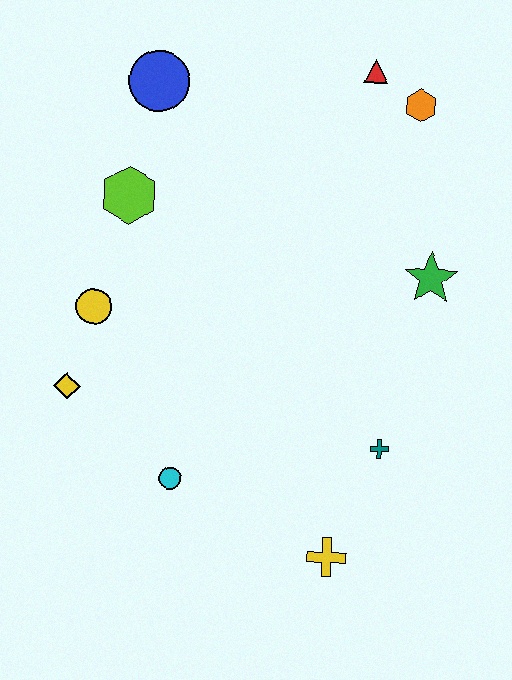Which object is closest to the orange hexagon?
The red triangle is closest to the orange hexagon.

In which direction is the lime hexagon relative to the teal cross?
The lime hexagon is to the left of the teal cross.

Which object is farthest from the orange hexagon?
The yellow cross is farthest from the orange hexagon.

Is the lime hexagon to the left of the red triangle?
Yes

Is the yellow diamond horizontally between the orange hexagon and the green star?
No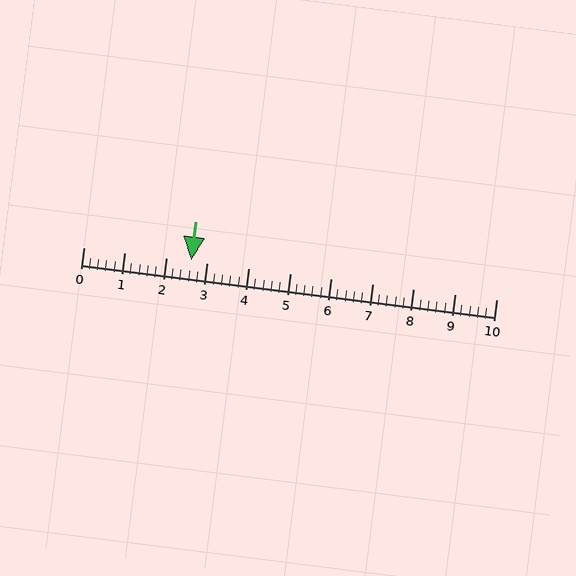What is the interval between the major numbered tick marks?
The major tick marks are spaced 1 units apart.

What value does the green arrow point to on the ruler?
The green arrow points to approximately 2.6.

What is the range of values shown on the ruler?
The ruler shows values from 0 to 10.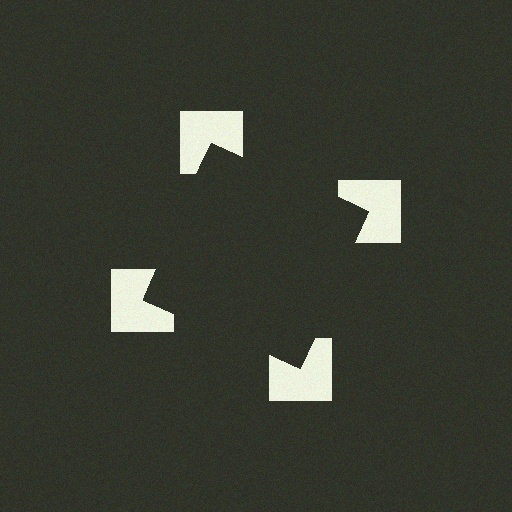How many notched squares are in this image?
There are 4 — one at each vertex of the illusory square.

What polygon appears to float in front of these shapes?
An illusory square — its edges are inferred from the aligned wedge cuts in the notched squares, not physically drawn.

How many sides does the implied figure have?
4 sides.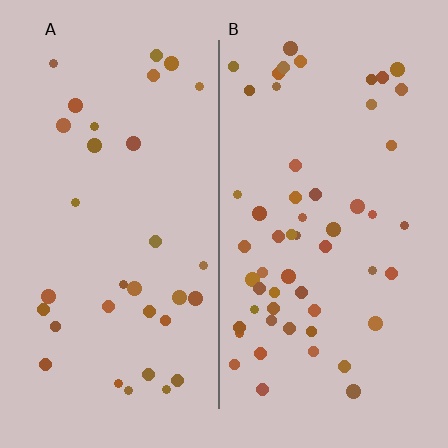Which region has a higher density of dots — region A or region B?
B (the right).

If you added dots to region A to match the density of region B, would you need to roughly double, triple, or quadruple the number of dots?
Approximately double.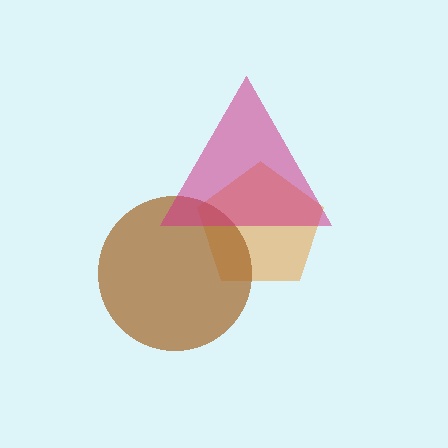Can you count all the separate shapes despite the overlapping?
Yes, there are 3 separate shapes.